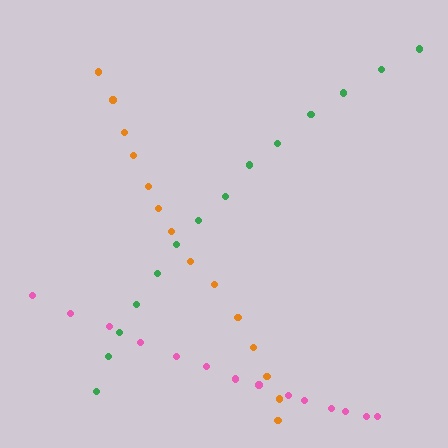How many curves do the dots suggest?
There are 3 distinct paths.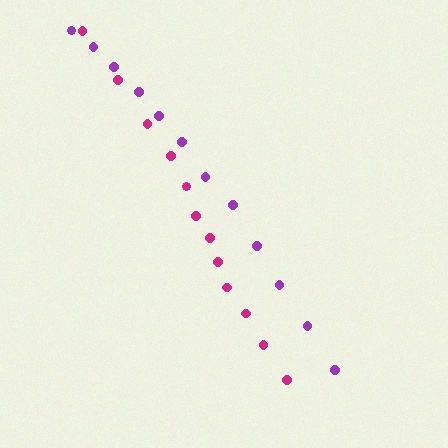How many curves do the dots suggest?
There are 2 distinct paths.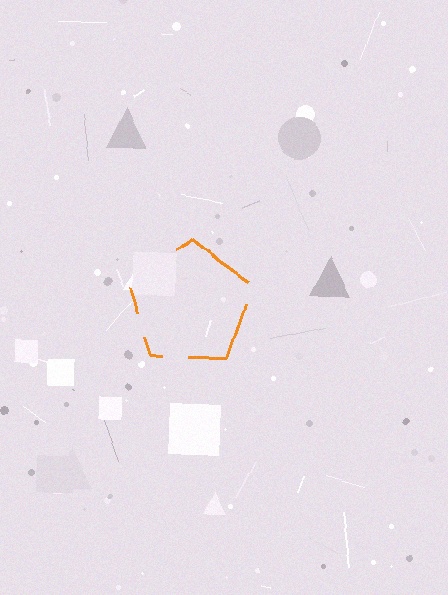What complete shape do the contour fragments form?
The contour fragments form a pentagon.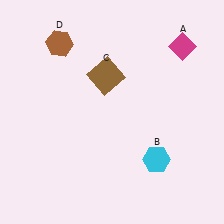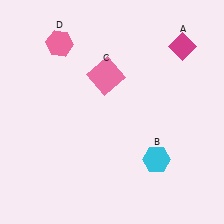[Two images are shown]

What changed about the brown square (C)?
In Image 1, C is brown. In Image 2, it changed to pink.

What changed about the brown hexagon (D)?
In Image 1, D is brown. In Image 2, it changed to pink.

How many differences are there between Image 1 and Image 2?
There are 2 differences between the two images.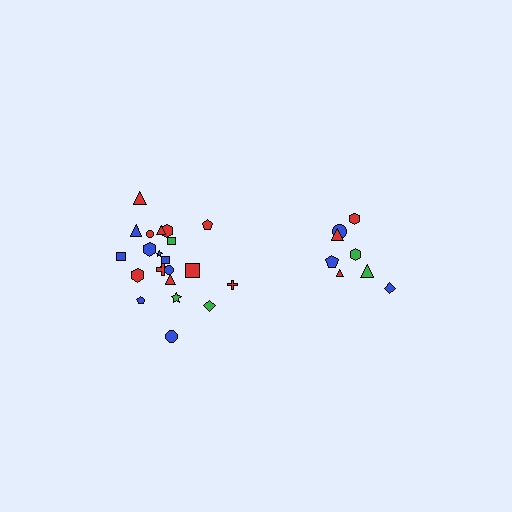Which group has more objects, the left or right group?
The left group.